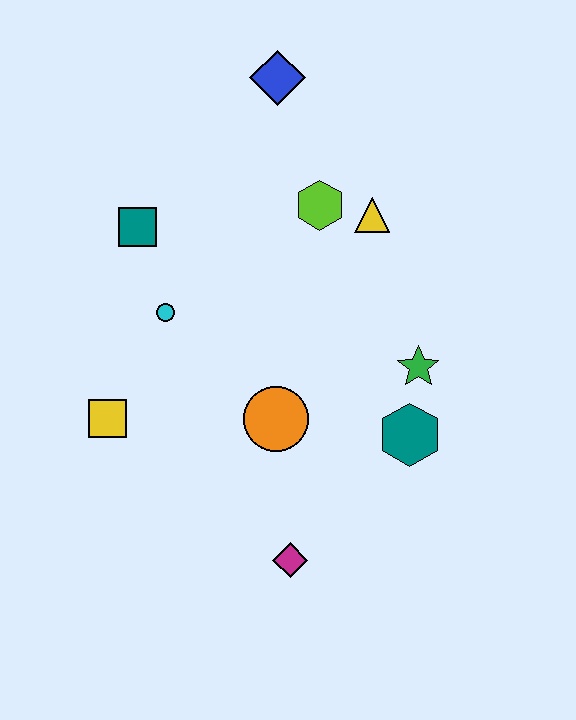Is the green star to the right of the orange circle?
Yes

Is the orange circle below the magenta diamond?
No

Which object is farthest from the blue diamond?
The magenta diamond is farthest from the blue diamond.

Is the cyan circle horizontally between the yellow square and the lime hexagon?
Yes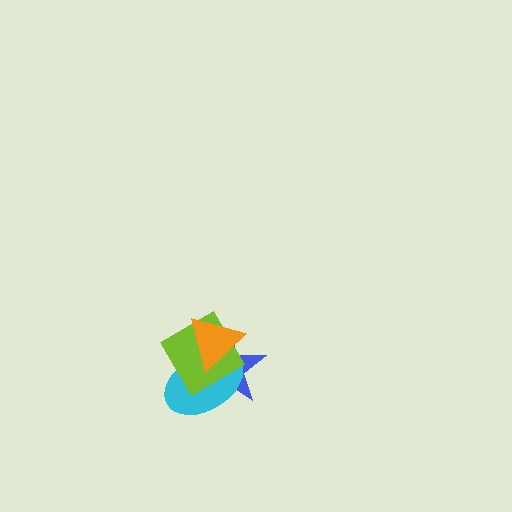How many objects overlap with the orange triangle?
3 objects overlap with the orange triangle.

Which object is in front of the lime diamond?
The orange triangle is in front of the lime diamond.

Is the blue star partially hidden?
Yes, it is partially covered by another shape.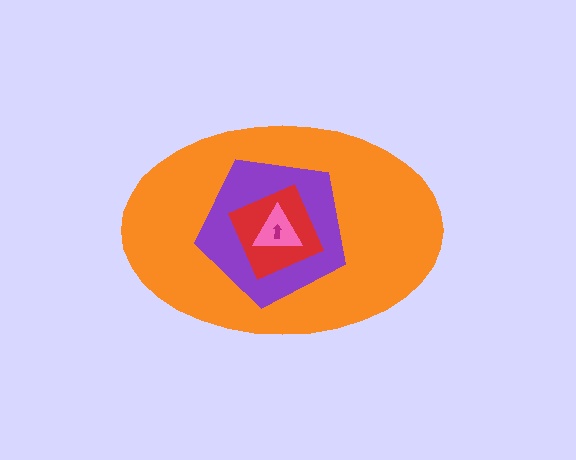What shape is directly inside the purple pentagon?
The red square.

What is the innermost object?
The magenta arrow.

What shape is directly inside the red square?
The pink triangle.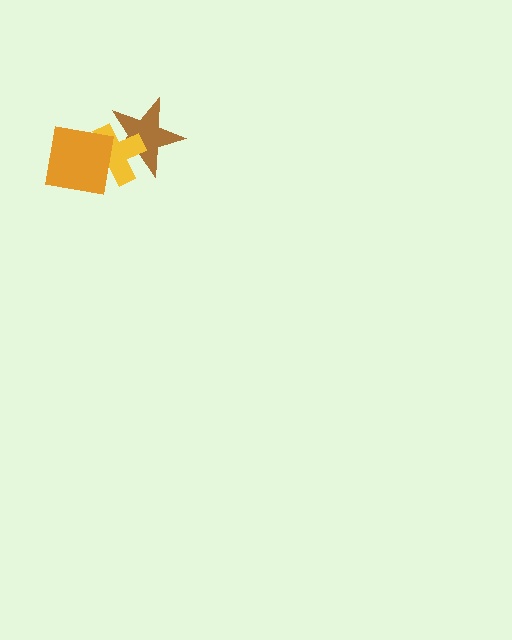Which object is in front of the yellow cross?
The orange square is in front of the yellow cross.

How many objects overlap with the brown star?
1 object overlaps with the brown star.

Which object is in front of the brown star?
The yellow cross is in front of the brown star.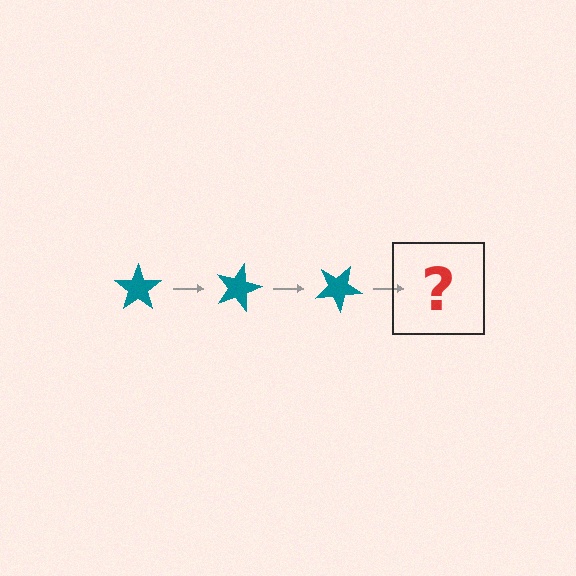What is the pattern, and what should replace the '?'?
The pattern is that the star rotates 15 degrees each step. The '?' should be a teal star rotated 45 degrees.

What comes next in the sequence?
The next element should be a teal star rotated 45 degrees.